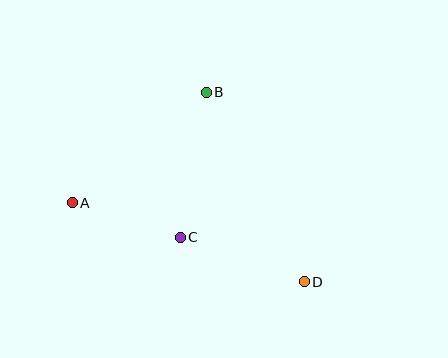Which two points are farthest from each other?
Points A and D are farthest from each other.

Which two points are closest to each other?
Points A and C are closest to each other.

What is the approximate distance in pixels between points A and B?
The distance between A and B is approximately 173 pixels.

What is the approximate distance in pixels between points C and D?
The distance between C and D is approximately 132 pixels.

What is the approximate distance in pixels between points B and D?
The distance between B and D is approximately 213 pixels.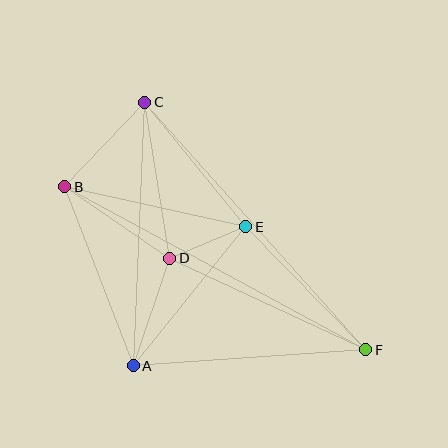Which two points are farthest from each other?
Points B and F are farthest from each other.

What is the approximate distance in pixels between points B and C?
The distance between B and C is approximately 116 pixels.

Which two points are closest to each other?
Points D and E are closest to each other.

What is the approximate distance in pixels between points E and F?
The distance between E and F is approximately 172 pixels.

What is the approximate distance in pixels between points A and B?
The distance between A and B is approximately 192 pixels.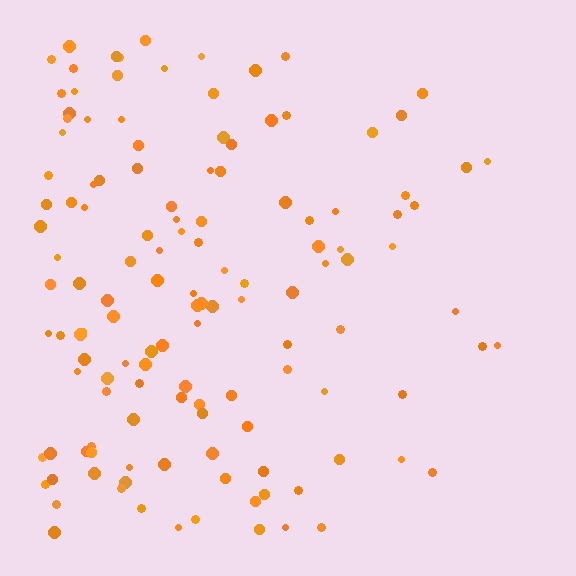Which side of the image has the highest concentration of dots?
The left.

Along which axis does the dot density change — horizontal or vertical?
Horizontal.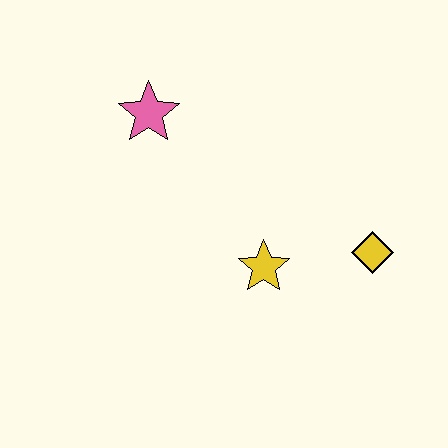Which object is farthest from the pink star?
The yellow diamond is farthest from the pink star.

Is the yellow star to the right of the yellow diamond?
No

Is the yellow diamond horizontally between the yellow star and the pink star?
No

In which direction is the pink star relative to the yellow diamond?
The pink star is to the left of the yellow diamond.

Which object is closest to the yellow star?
The yellow diamond is closest to the yellow star.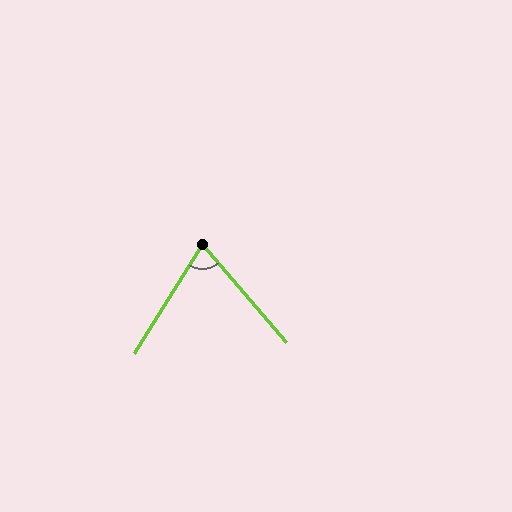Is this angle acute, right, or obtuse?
It is acute.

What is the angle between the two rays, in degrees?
Approximately 73 degrees.